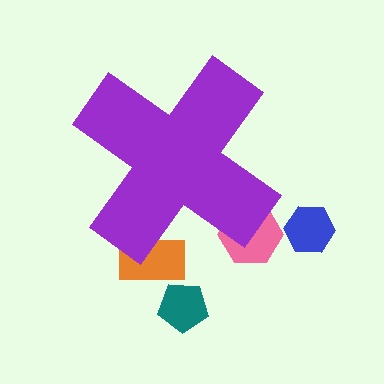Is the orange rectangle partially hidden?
Yes, the orange rectangle is partially hidden behind the purple cross.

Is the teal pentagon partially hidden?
No, the teal pentagon is fully visible.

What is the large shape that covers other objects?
A purple cross.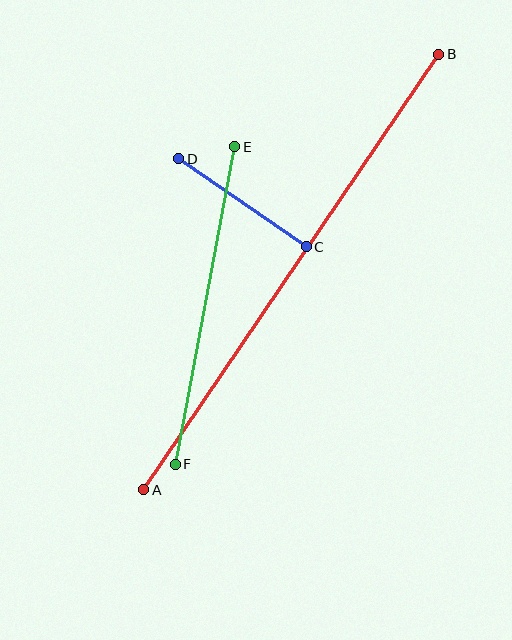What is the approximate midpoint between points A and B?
The midpoint is at approximately (291, 272) pixels.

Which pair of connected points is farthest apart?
Points A and B are farthest apart.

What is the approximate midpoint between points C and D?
The midpoint is at approximately (242, 203) pixels.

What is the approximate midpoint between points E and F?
The midpoint is at approximately (205, 305) pixels.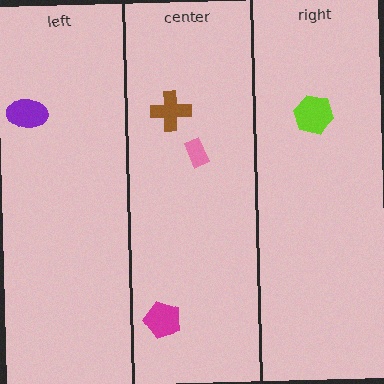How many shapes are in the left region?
1.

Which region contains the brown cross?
The center region.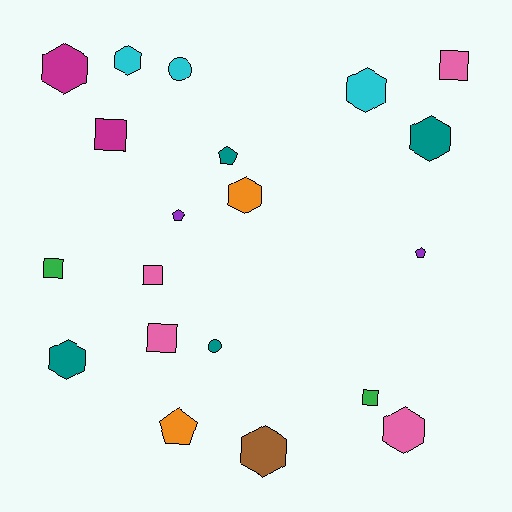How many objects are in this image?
There are 20 objects.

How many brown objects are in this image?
There is 1 brown object.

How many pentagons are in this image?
There are 4 pentagons.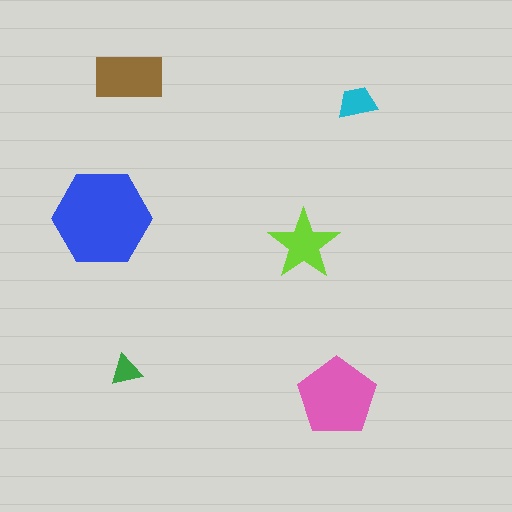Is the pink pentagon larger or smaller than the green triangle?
Larger.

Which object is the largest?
The blue hexagon.